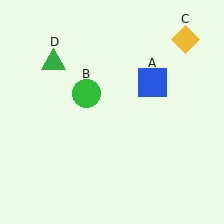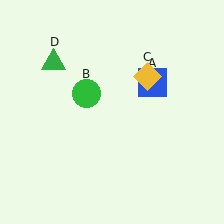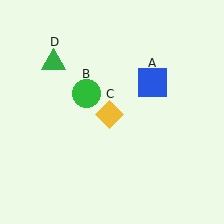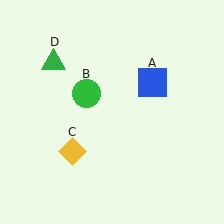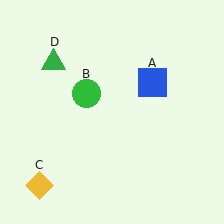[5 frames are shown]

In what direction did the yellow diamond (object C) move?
The yellow diamond (object C) moved down and to the left.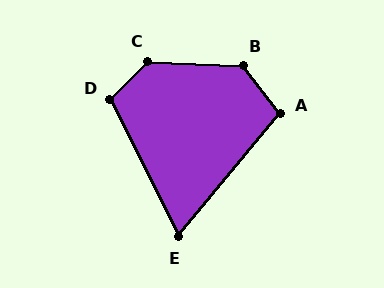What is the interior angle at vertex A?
Approximately 102 degrees (obtuse).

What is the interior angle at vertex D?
Approximately 108 degrees (obtuse).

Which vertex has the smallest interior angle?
E, at approximately 66 degrees.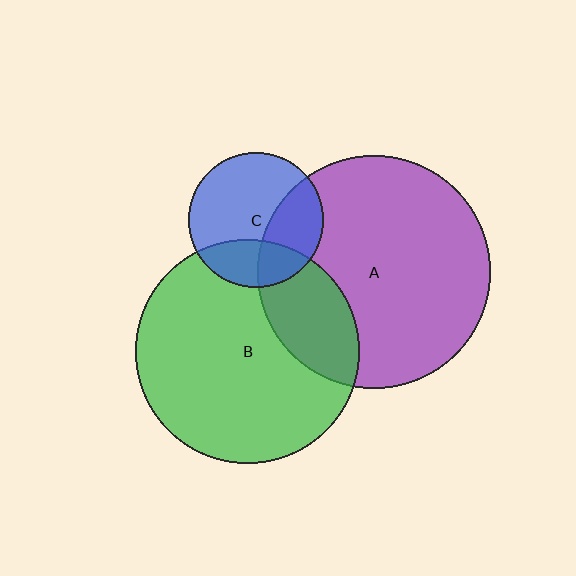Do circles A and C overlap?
Yes.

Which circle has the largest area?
Circle A (purple).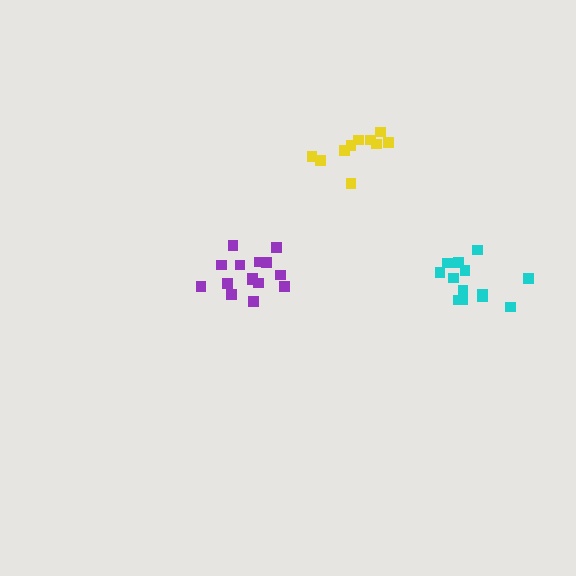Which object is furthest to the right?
The cyan cluster is rightmost.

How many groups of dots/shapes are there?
There are 3 groups.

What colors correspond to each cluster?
The clusters are colored: purple, cyan, yellow.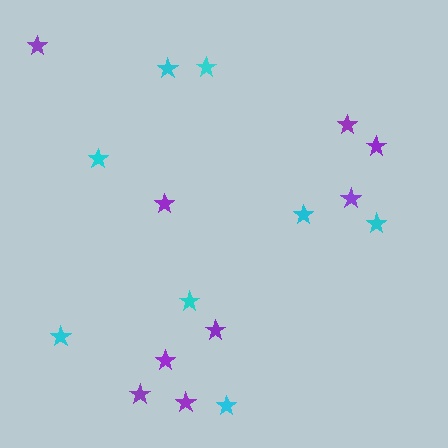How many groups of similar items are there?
There are 2 groups: one group of cyan stars (8) and one group of purple stars (9).